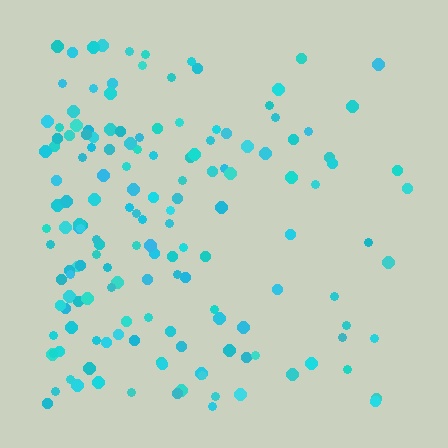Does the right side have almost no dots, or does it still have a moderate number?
Still a moderate number, just noticeably fewer than the left.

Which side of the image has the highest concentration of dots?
The left.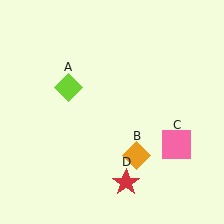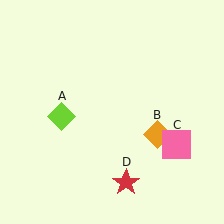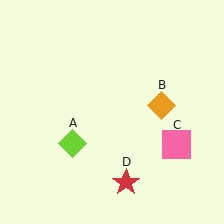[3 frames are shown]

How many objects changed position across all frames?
2 objects changed position: lime diamond (object A), orange diamond (object B).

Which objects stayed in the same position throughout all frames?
Pink square (object C) and red star (object D) remained stationary.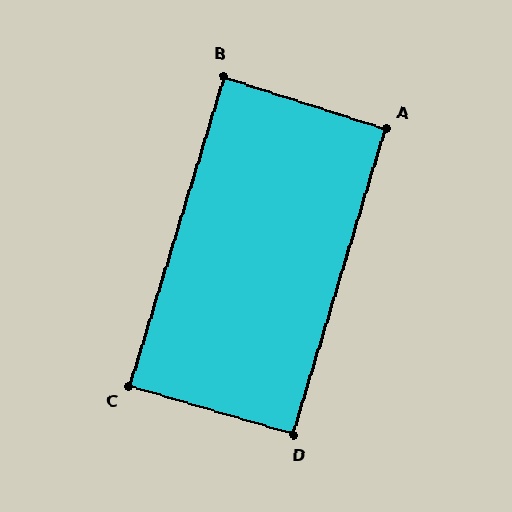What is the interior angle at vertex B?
Approximately 89 degrees (approximately right).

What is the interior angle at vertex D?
Approximately 91 degrees (approximately right).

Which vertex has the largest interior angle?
A, at approximately 91 degrees.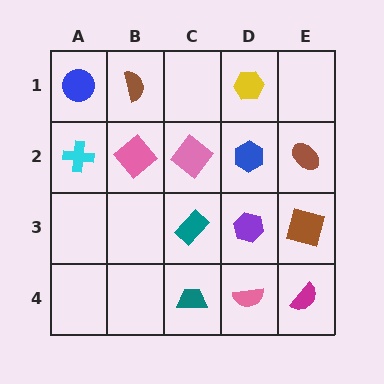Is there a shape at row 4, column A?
No, that cell is empty.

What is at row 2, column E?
A brown ellipse.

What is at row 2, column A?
A cyan cross.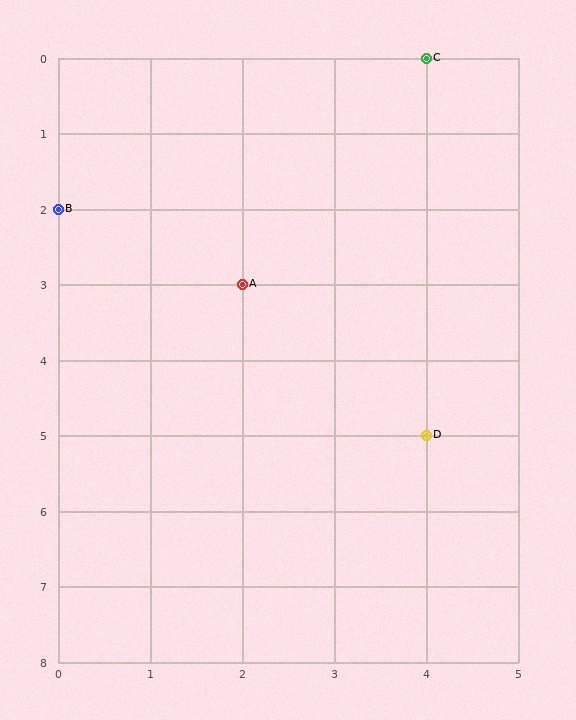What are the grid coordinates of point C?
Point C is at grid coordinates (4, 0).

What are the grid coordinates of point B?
Point B is at grid coordinates (0, 2).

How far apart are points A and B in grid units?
Points A and B are 2 columns and 1 row apart (about 2.2 grid units diagonally).